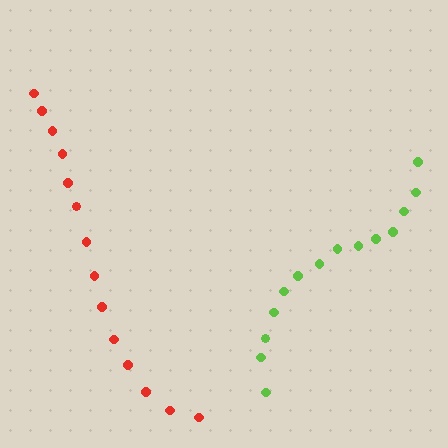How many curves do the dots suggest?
There are 2 distinct paths.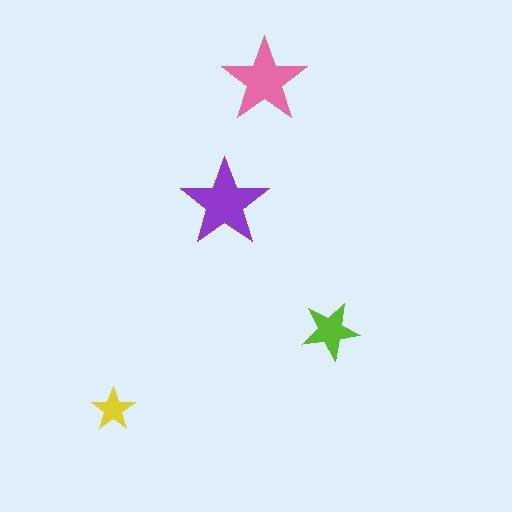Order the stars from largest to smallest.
the purple one, the pink one, the lime one, the yellow one.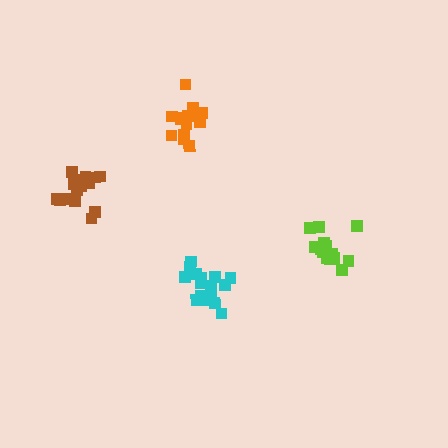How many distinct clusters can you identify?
There are 4 distinct clusters.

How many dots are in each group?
Group 1: 15 dots, Group 2: 14 dots, Group 3: 16 dots, Group 4: 15 dots (60 total).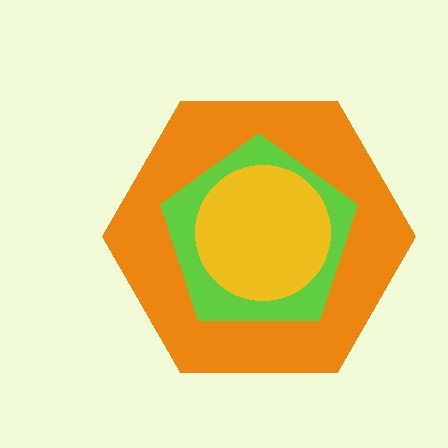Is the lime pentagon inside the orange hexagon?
Yes.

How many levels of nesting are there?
3.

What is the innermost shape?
The yellow circle.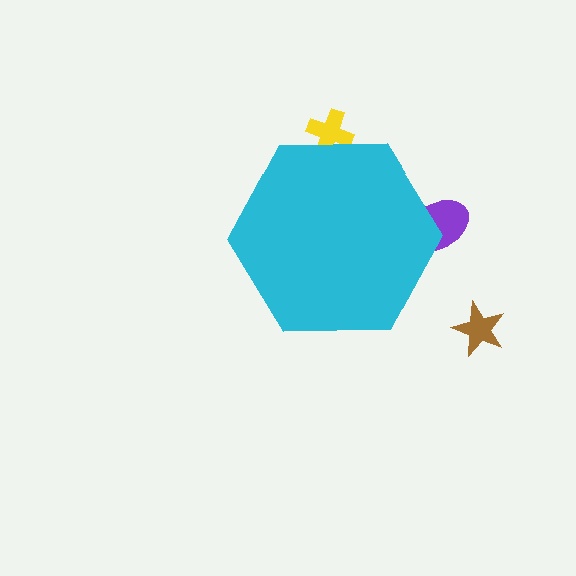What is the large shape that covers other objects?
A cyan hexagon.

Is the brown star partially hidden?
No, the brown star is fully visible.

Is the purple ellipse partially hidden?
Yes, the purple ellipse is partially hidden behind the cyan hexagon.